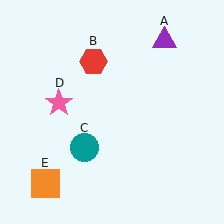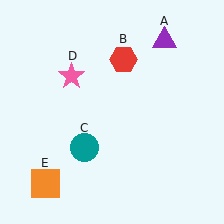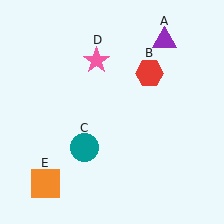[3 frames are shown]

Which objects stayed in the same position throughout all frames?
Purple triangle (object A) and teal circle (object C) and orange square (object E) remained stationary.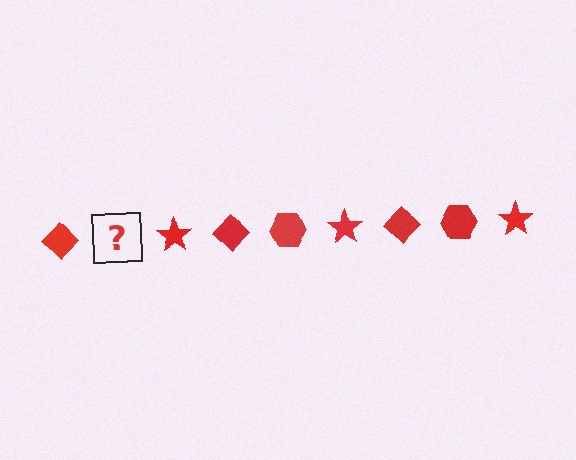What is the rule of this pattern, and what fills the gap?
The rule is that the pattern cycles through diamond, hexagon, star shapes in red. The gap should be filled with a red hexagon.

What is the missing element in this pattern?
The missing element is a red hexagon.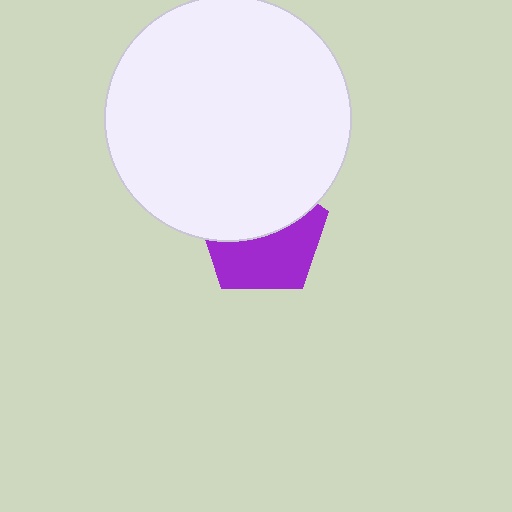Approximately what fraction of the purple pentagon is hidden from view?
Roughly 49% of the purple pentagon is hidden behind the white circle.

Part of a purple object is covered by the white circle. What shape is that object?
It is a pentagon.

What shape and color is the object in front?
The object in front is a white circle.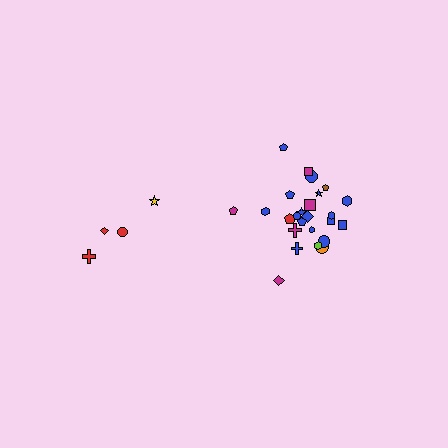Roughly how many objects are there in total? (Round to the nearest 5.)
Roughly 30 objects in total.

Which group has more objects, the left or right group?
The right group.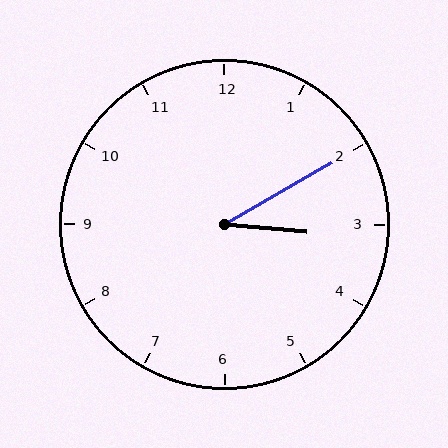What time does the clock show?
3:10.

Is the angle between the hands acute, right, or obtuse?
It is acute.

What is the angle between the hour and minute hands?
Approximately 35 degrees.